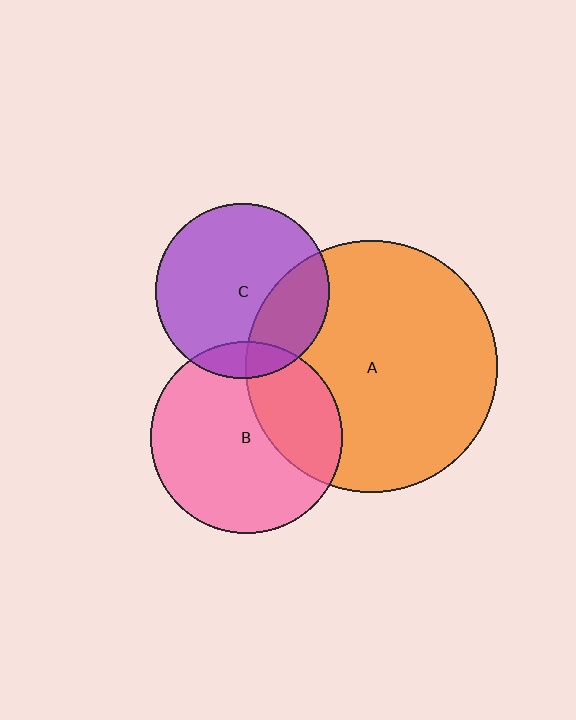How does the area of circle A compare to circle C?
Approximately 2.1 times.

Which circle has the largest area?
Circle A (orange).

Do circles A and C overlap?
Yes.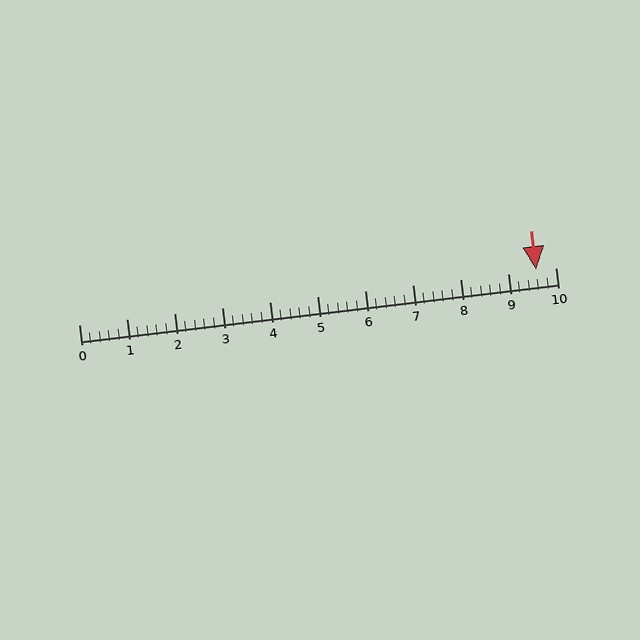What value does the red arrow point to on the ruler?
The red arrow points to approximately 9.6.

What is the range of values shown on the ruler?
The ruler shows values from 0 to 10.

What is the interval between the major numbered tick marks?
The major tick marks are spaced 1 units apart.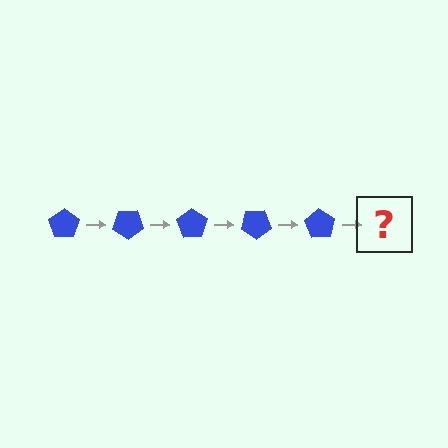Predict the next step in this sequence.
The next step is a blue pentagon rotated 175 degrees.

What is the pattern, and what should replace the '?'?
The pattern is that the pentagon rotates 35 degrees each step. The '?' should be a blue pentagon rotated 175 degrees.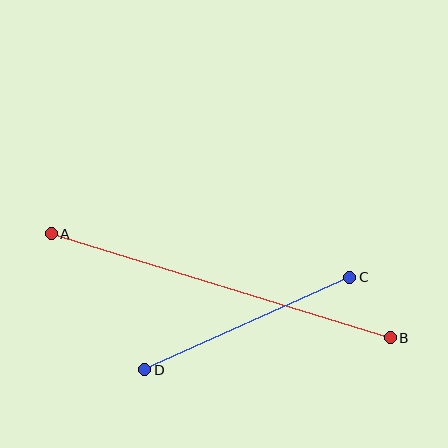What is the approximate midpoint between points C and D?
The midpoint is at approximately (247, 324) pixels.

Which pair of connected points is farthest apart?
Points A and B are farthest apart.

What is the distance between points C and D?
The distance is approximately 225 pixels.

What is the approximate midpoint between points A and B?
The midpoint is at approximately (221, 286) pixels.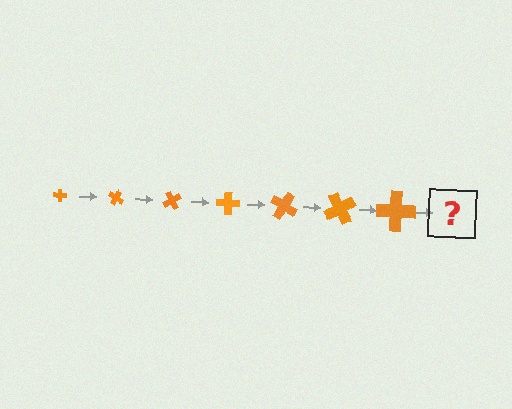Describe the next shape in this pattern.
It should be a cross, larger than the previous one and rotated 210 degrees from the start.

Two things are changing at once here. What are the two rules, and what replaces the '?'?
The two rules are that the cross grows larger each step and it rotates 30 degrees each step. The '?' should be a cross, larger than the previous one and rotated 210 degrees from the start.